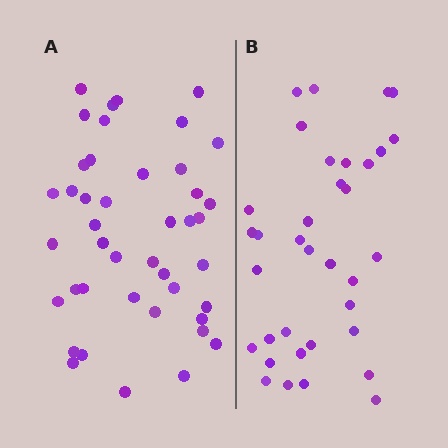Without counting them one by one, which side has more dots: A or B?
Region A (the left region) has more dots.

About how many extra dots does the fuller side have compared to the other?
Region A has roughly 8 or so more dots than region B.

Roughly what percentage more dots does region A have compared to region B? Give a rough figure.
About 25% more.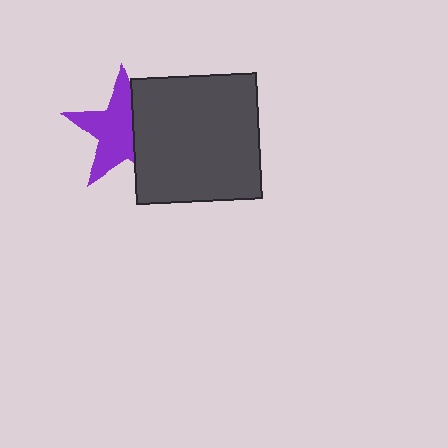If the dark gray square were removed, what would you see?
You would see the complete purple star.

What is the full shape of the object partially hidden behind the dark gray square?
The partially hidden object is a purple star.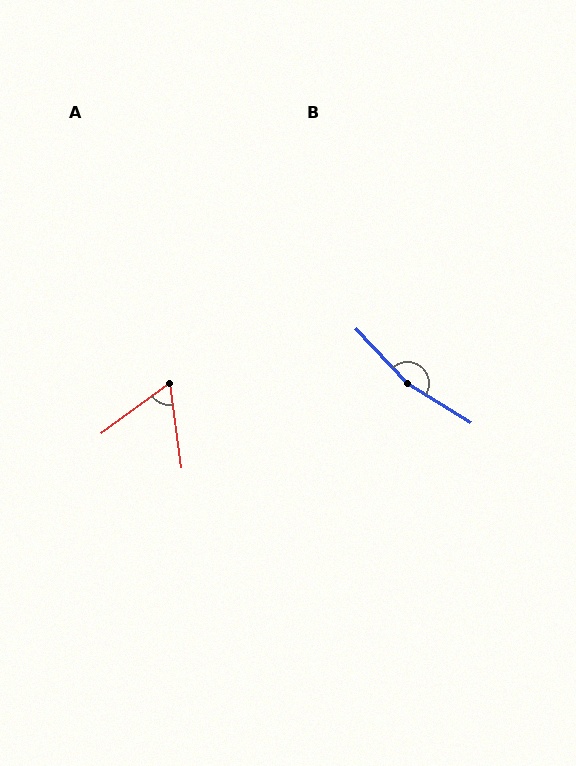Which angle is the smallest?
A, at approximately 61 degrees.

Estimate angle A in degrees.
Approximately 61 degrees.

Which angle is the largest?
B, at approximately 165 degrees.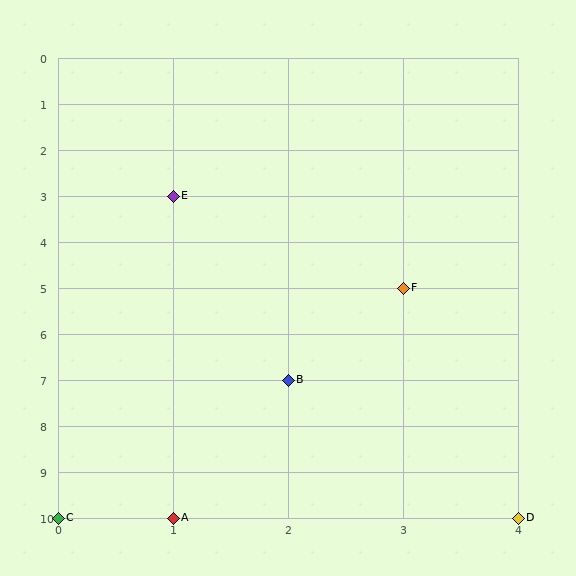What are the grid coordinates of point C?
Point C is at grid coordinates (0, 10).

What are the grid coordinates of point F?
Point F is at grid coordinates (3, 5).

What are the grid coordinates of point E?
Point E is at grid coordinates (1, 3).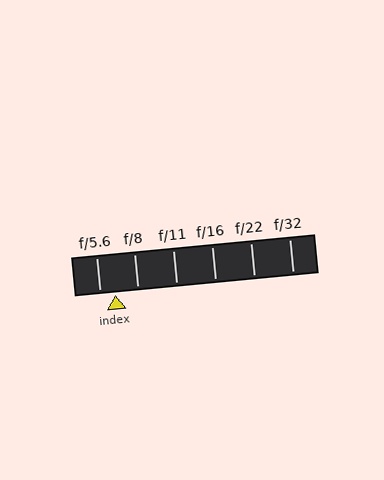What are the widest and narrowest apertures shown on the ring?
The widest aperture shown is f/5.6 and the narrowest is f/32.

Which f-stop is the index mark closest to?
The index mark is closest to f/5.6.